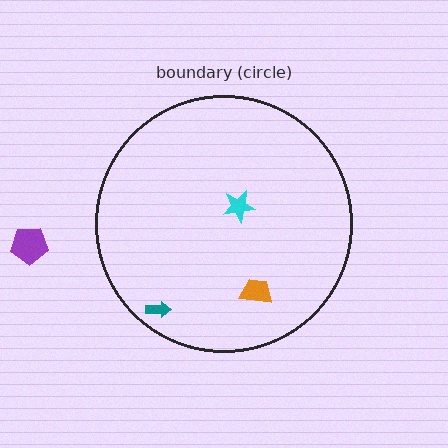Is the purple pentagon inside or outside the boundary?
Outside.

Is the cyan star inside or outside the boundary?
Inside.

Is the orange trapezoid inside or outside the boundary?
Inside.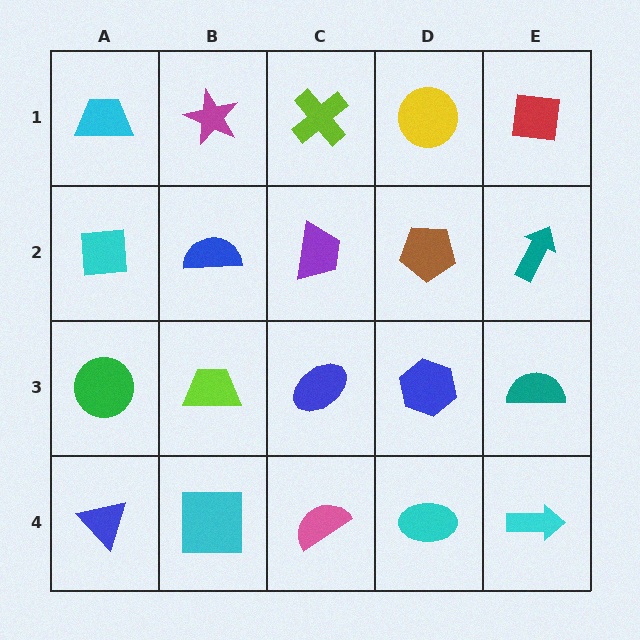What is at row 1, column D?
A yellow circle.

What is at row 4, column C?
A pink semicircle.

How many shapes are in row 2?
5 shapes.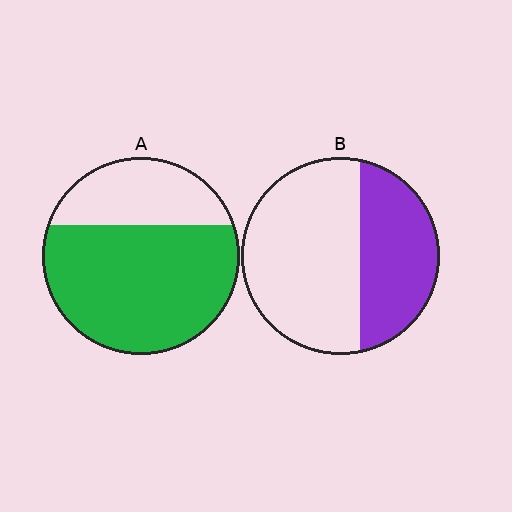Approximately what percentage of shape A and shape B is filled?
A is approximately 70% and B is approximately 40%.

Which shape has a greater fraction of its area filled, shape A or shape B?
Shape A.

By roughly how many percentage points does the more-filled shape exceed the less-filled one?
By roughly 30 percentage points (A over B).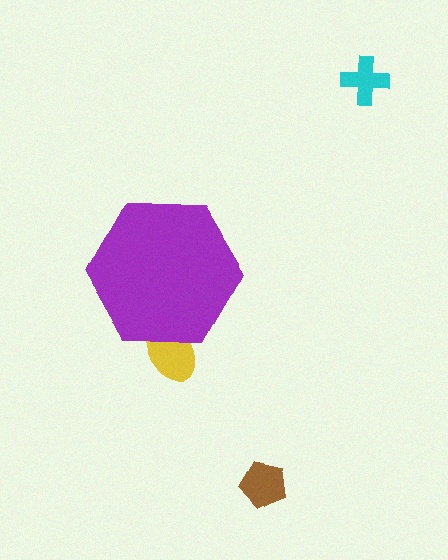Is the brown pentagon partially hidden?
No, the brown pentagon is fully visible.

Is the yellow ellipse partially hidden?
Yes, the yellow ellipse is partially hidden behind the purple hexagon.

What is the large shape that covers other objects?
A purple hexagon.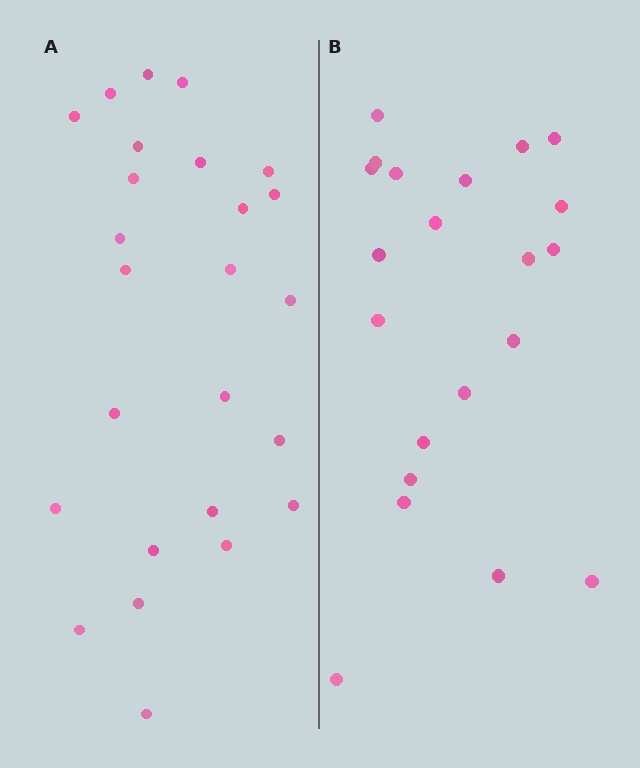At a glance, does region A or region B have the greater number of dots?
Region A (the left region) has more dots.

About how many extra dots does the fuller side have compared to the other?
Region A has about 4 more dots than region B.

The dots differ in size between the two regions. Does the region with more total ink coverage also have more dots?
No. Region B has more total ink coverage because its dots are larger, but region A actually contains more individual dots. Total area can be misleading — the number of items is what matters here.